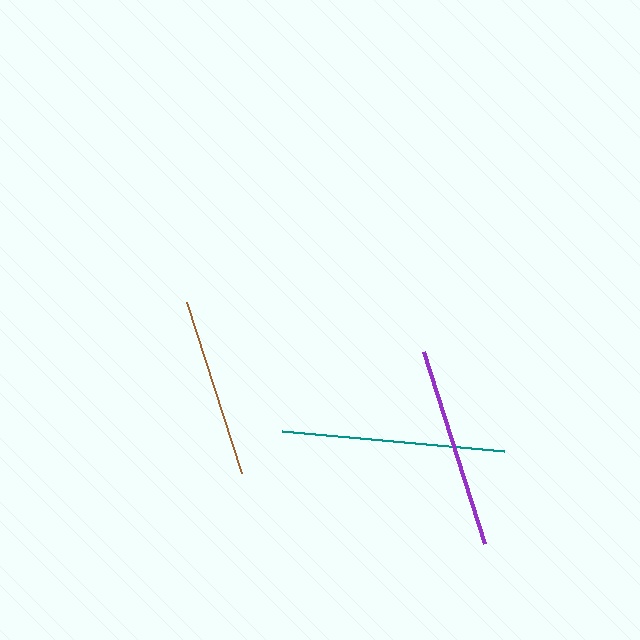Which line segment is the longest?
The teal line is the longest at approximately 223 pixels.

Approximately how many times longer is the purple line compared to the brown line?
The purple line is approximately 1.1 times the length of the brown line.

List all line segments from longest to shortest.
From longest to shortest: teal, purple, brown.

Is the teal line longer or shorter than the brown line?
The teal line is longer than the brown line.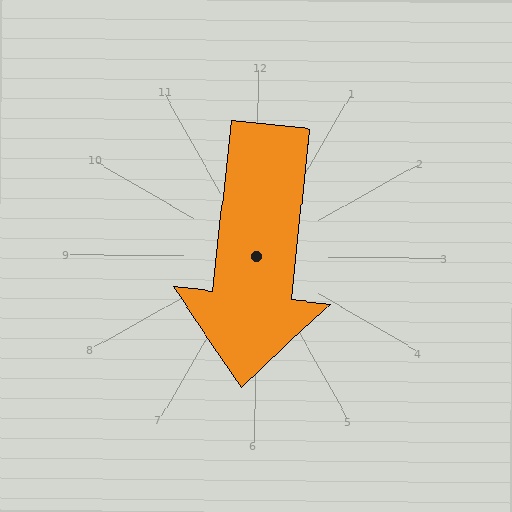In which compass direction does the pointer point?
South.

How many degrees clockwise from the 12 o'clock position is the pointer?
Approximately 186 degrees.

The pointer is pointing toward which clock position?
Roughly 6 o'clock.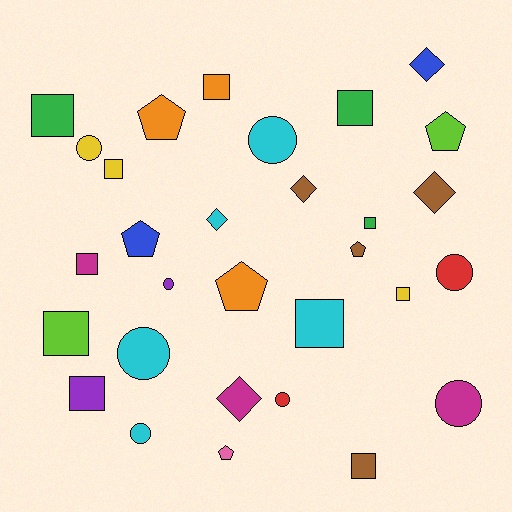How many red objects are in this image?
There are 2 red objects.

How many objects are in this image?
There are 30 objects.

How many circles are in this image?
There are 8 circles.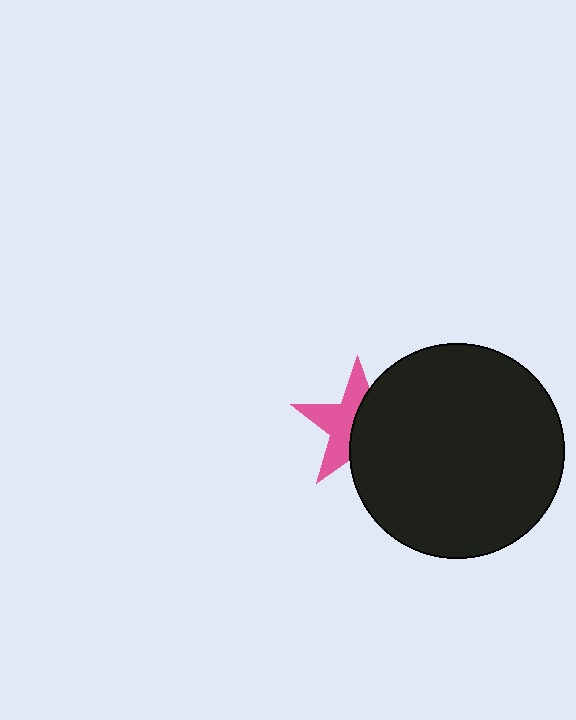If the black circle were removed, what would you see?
You would see the complete pink star.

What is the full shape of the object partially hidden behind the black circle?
The partially hidden object is a pink star.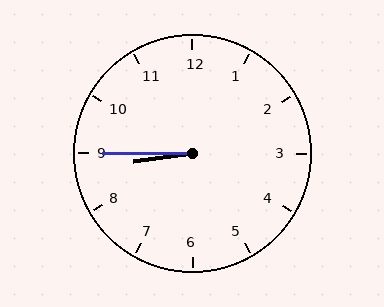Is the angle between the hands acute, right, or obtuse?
It is acute.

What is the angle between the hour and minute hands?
Approximately 8 degrees.